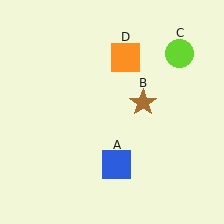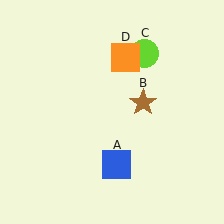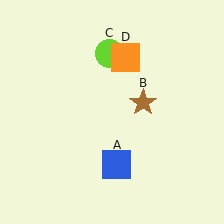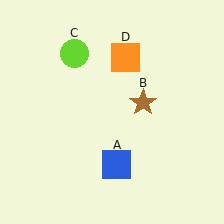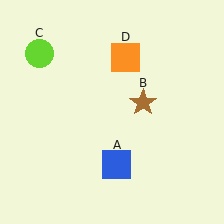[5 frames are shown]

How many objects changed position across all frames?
1 object changed position: lime circle (object C).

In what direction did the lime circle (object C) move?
The lime circle (object C) moved left.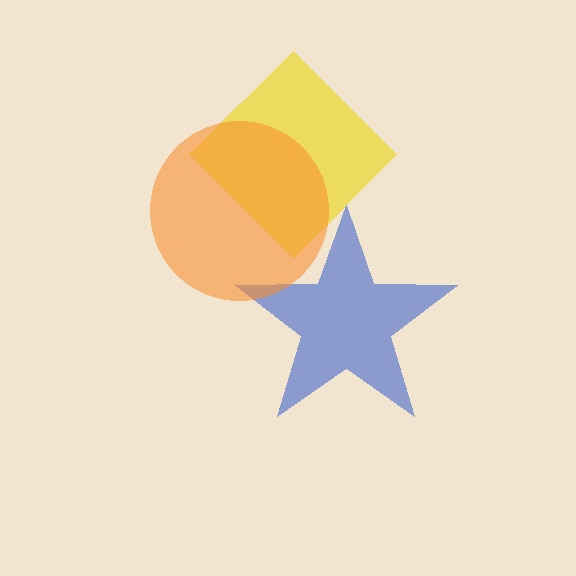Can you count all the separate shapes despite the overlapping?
Yes, there are 3 separate shapes.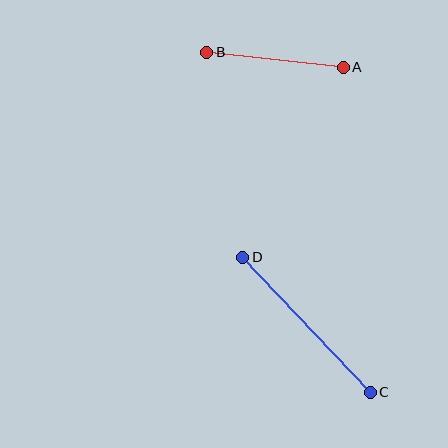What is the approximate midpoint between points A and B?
The midpoint is at approximately (275, 60) pixels.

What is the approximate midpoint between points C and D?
The midpoint is at approximately (306, 325) pixels.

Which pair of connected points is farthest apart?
Points C and D are farthest apart.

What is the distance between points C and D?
The distance is approximately 186 pixels.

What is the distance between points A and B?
The distance is approximately 137 pixels.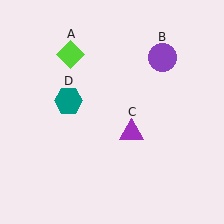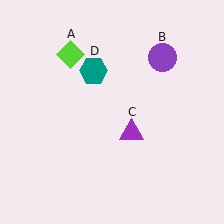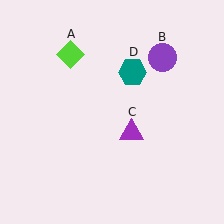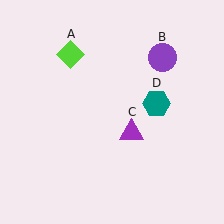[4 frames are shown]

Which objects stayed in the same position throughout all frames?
Lime diamond (object A) and purple circle (object B) and purple triangle (object C) remained stationary.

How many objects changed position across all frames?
1 object changed position: teal hexagon (object D).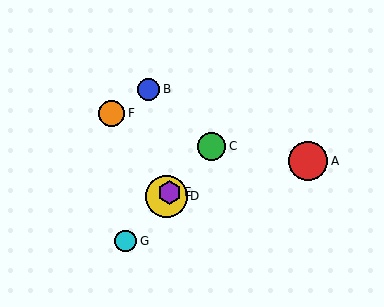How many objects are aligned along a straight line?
4 objects (C, D, E, G) are aligned along a straight line.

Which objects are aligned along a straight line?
Objects C, D, E, G are aligned along a straight line.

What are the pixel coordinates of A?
Object A is at (308, 161).